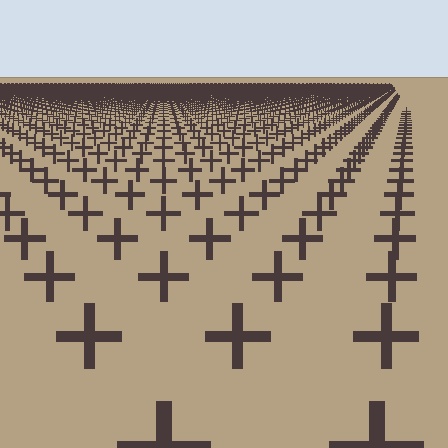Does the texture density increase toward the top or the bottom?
Density increases toward the top.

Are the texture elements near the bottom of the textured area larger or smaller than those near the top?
Larger. Near the bottom, elements are closer to the viewer and appear at a bigger on-screen size.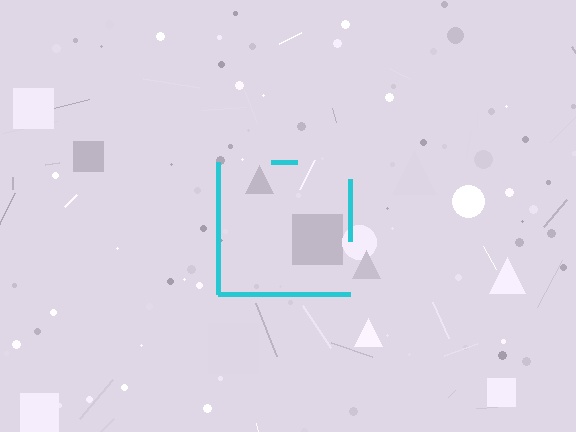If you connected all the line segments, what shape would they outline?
They would outline a square.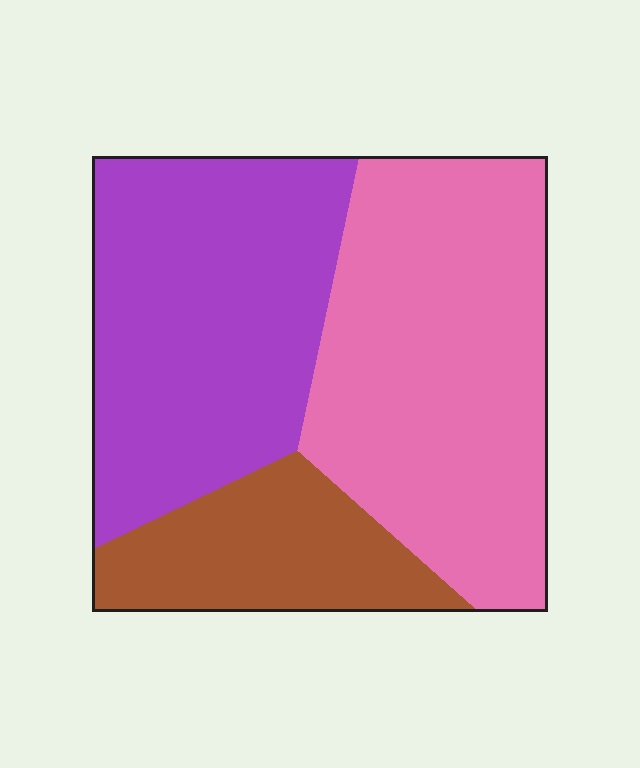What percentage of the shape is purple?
Purple takes up about three eighths (3/8) of the shape.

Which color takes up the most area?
Pink, at roughly 45%.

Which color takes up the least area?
Brown, at roughly 20%.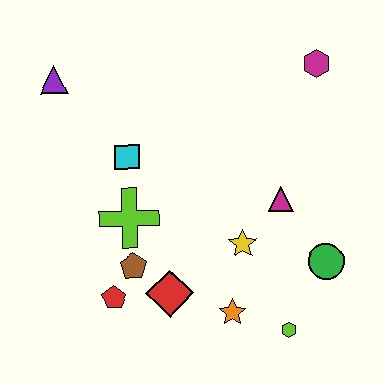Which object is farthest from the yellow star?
The purple triangle is farthest from the yellow star.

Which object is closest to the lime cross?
The brown pentagon is closest to the lime cross.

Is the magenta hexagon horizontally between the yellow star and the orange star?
No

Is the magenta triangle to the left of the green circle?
Yes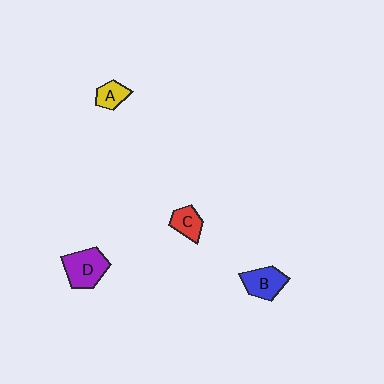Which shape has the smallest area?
Shape A (yellow).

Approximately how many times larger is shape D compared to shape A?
Approximately 1.9 times.